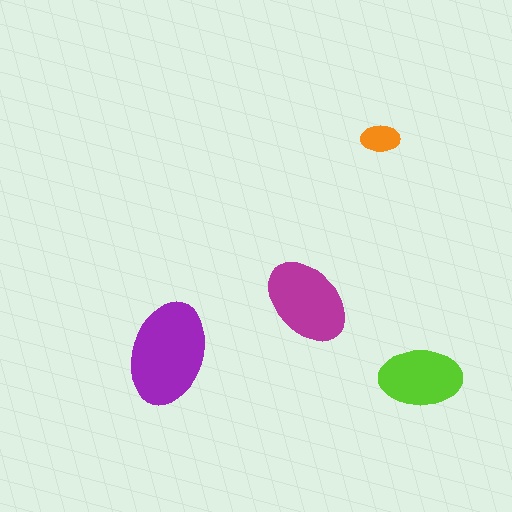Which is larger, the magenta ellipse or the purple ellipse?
The purple one.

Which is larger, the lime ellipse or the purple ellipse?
The purple one.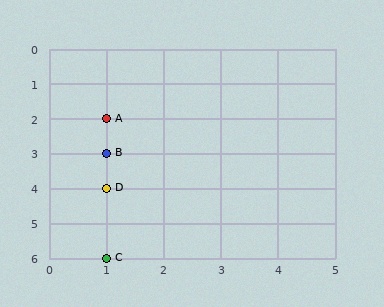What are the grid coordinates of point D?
Point D is at grid coordinates (1, 4).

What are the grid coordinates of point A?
Point A is at grid coordinates (1, 2).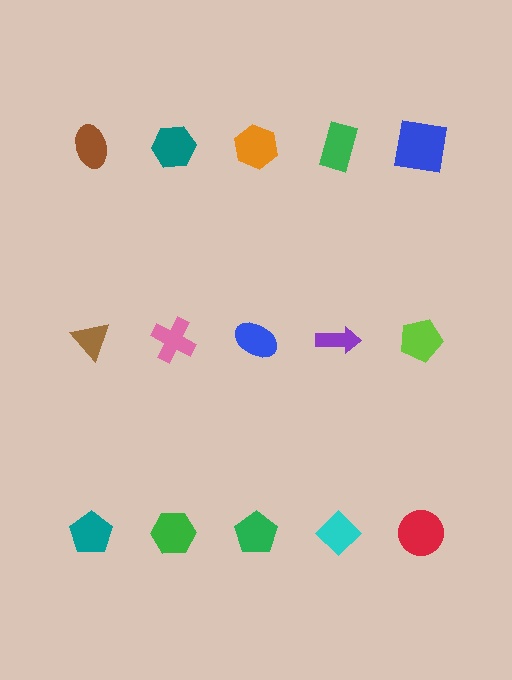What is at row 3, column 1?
A teal pentagon.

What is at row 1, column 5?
A blue square.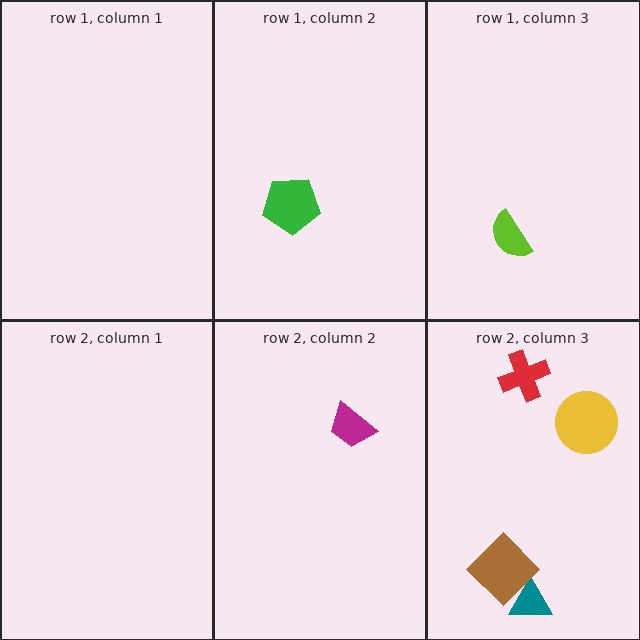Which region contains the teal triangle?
The row 2, column 3 region.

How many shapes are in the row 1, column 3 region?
1.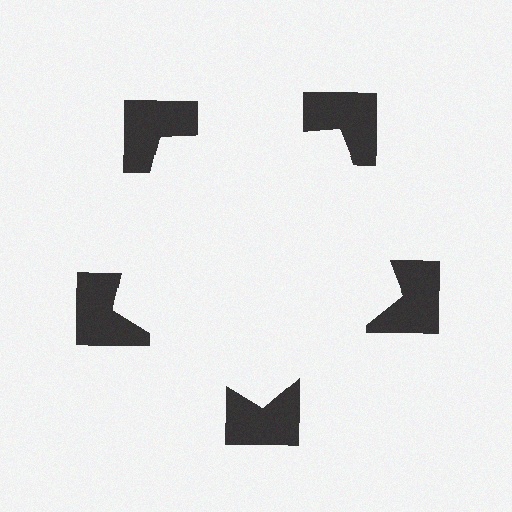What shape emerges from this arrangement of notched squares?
An illusory pentagon — its edges are inferred from the aligned wedge cuts in the notched squares, not physically drawn.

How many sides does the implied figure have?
5 sides.